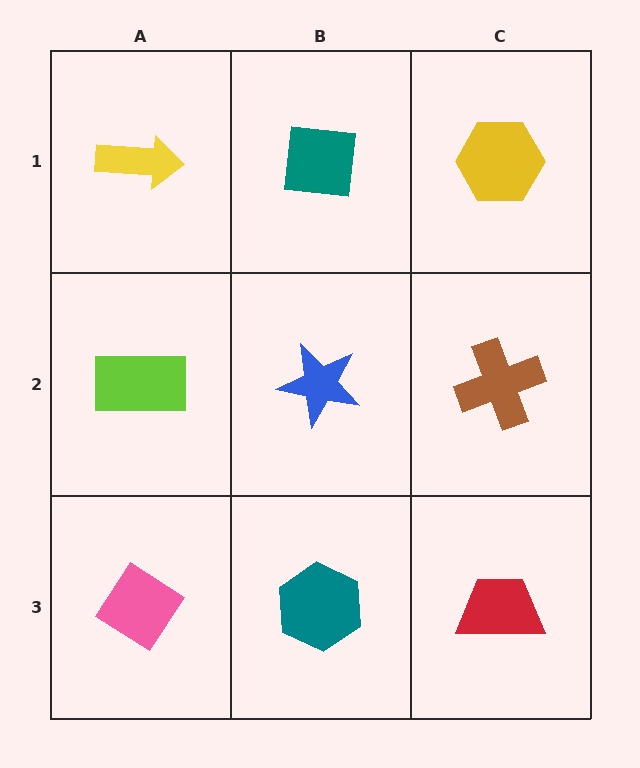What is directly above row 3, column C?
A brown cross.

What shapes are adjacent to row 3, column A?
A lime rectangle (row 2, column A), a teal hexagon (row 3, column B).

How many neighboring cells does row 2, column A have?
3.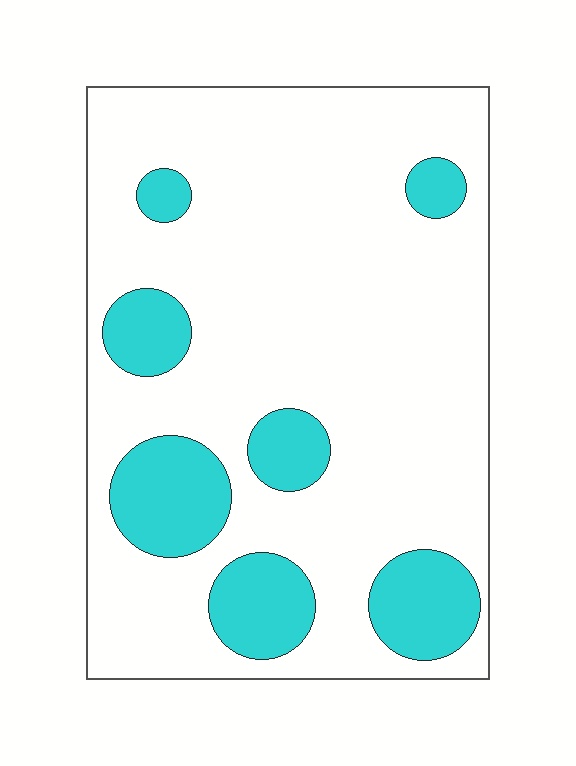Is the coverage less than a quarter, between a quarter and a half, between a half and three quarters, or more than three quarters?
Less than a quarter.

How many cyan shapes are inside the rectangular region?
7.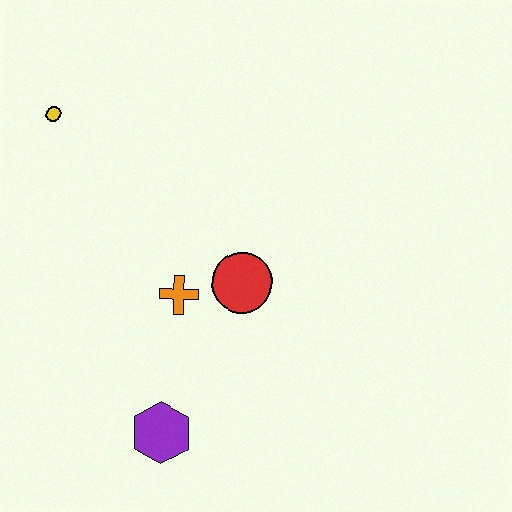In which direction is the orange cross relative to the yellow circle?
The orange cross is below the yellow circle.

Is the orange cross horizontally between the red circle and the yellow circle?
Yes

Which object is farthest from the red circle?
The yellow circle is farthest from the red circle.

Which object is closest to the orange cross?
The red circle is closest to the orange cross.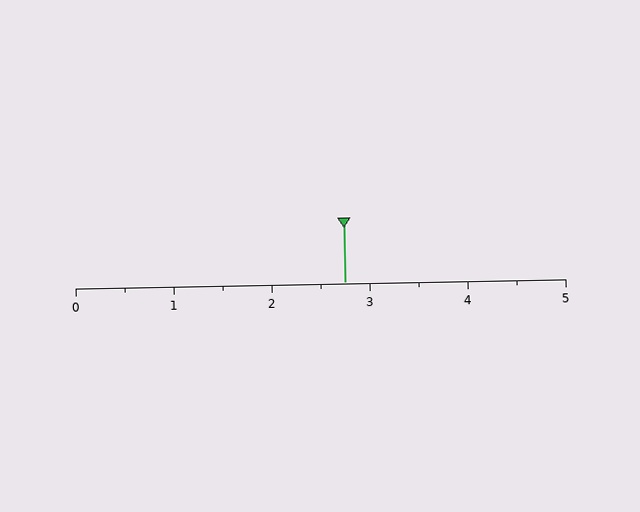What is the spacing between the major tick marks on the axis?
The major ticks are spaced 1 apart.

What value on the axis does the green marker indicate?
The marker indicates approximately 2.8.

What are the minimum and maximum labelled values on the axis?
The axis runs from 0 to 5.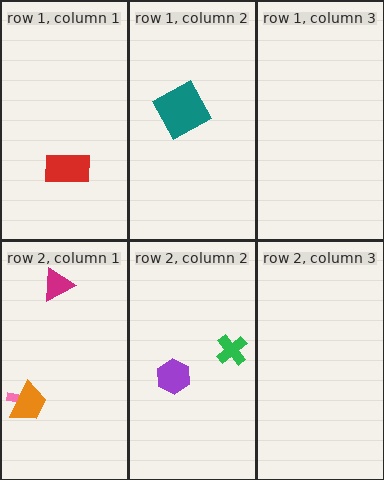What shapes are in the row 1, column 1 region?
The red rectangle.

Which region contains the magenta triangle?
The row 2, column 1 region.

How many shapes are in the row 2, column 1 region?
3.